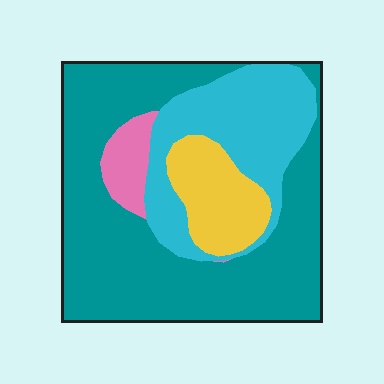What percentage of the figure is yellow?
Yellow covers roughly 10% of the figure.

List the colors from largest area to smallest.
From largest to smallest: teal, cyan, yellow, pink.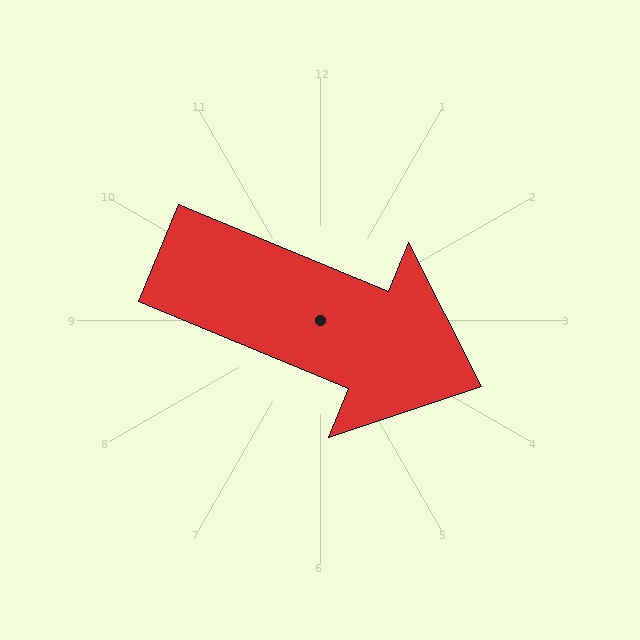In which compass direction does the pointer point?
East.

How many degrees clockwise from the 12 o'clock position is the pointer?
Approximately 112 degrees.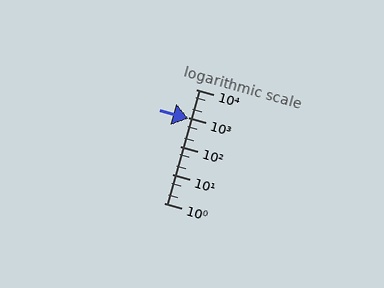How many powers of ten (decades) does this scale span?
The scale spans 4 decades, from 1 to 10000.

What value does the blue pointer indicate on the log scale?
The pointer indicates approximately 890.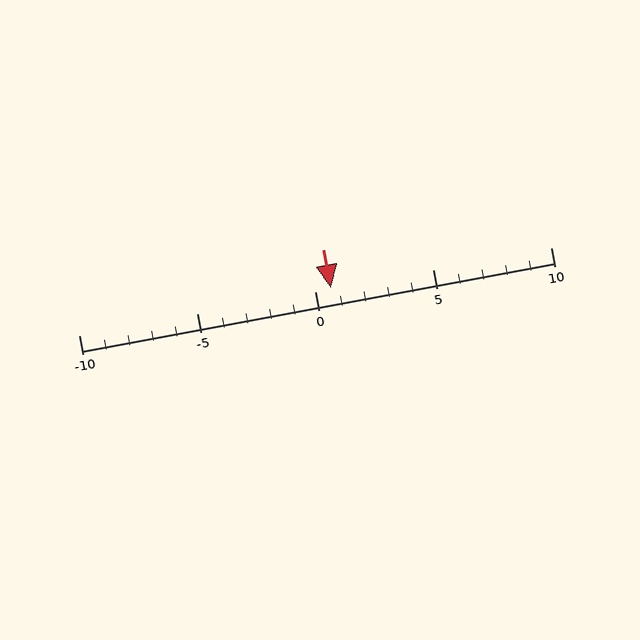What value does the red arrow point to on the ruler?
The red arrow points to approximately 1.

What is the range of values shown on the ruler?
The ruler shows values from -10 to 10.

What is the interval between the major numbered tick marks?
The major tick marks are spaced 5 units apart.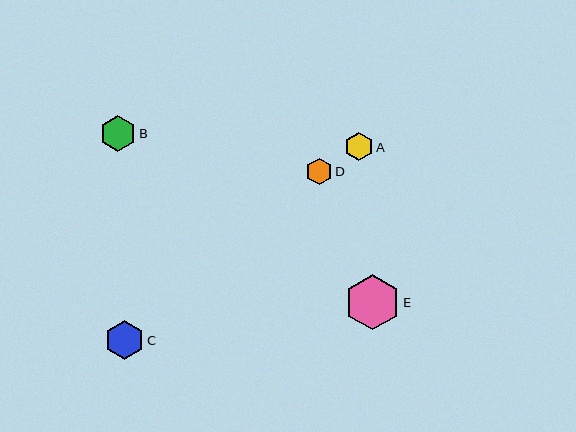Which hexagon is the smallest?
Hexagon D is the smallest with a size of approximately 26 pixels.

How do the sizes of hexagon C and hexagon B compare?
Hexagon C and hexagon B are approximately the same size.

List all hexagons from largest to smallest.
From largest to smallest: E, C, B, A, D.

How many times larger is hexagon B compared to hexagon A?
Hexagon B is approximately 1.3 times the size of hexagon A.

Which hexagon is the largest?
Hexagon E is the largest with a size of approximately 55 pixels.